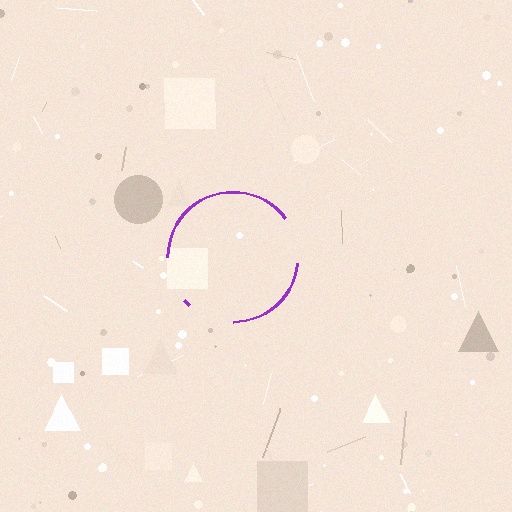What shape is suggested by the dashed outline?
The dashed outline suggests a circle.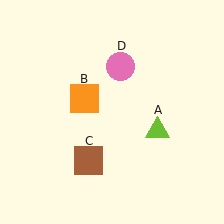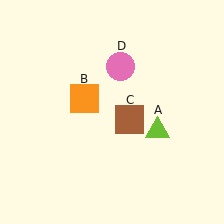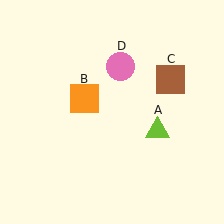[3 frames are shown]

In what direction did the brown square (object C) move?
The brown square (object C) moved up and to the right.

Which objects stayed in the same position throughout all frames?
Lime triangle (object A) and orange square (object B) and pink circle (object D) remained stationary.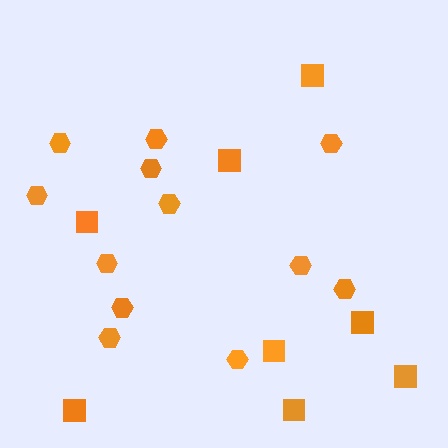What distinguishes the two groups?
There are 2 groups: one group of hexagons (12) and one group of squares (8).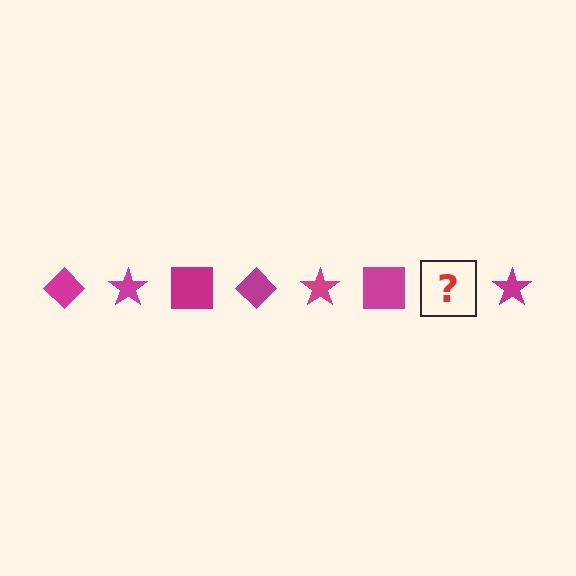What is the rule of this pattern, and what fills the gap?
The rule is that the pattern cycles through diamond, star, square shapes in magenta. The gap should be filled with a magenta diamond.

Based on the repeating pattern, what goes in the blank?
The blank should be a magenta diamond.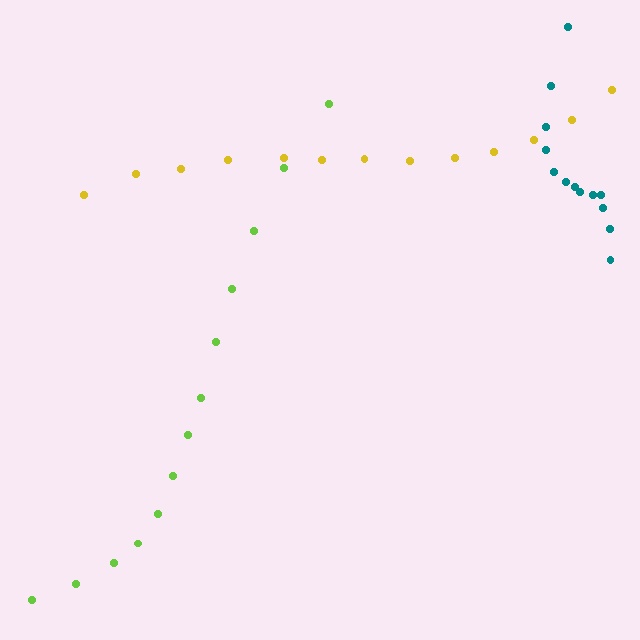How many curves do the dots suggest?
There are 3 distinct paths.